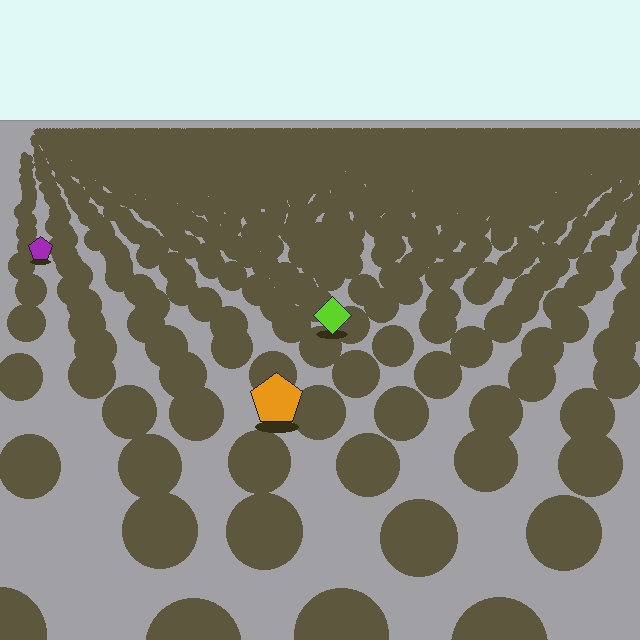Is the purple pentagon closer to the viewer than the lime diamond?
No. The lime diamond is closer — you can tell from the texture gradient: the ground texture is coarser near it.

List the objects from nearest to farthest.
From nearest to farthest: the orange pentagon, the lime diamond, the purple pentagon.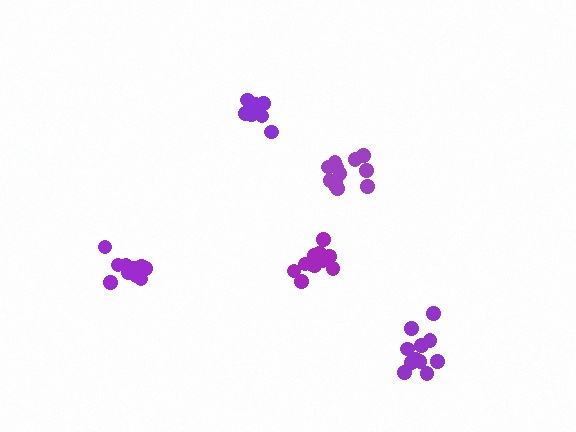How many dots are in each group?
Group 1: 8 dots, Group 2: 12 dots, Group 3: 11 dots, Group 4: 11 dots, Group 5: 11 dots (53 total).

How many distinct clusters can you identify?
There are 5 distinct clusters.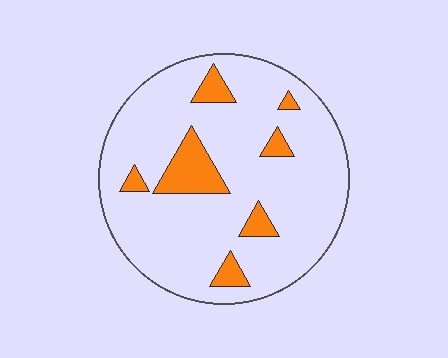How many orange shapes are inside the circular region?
7.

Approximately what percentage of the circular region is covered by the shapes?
Approximately 15%.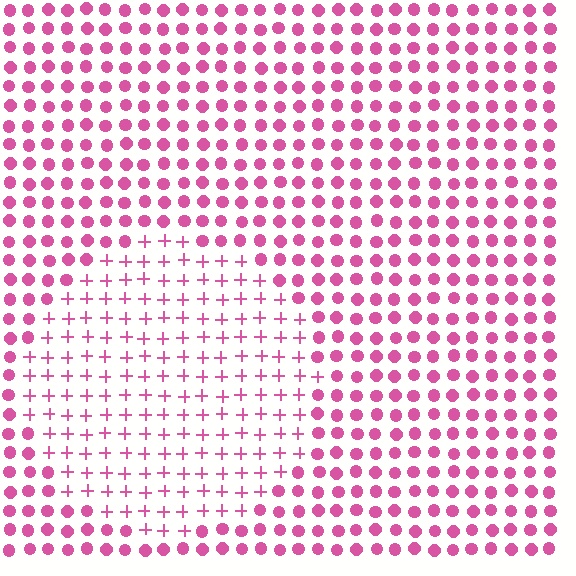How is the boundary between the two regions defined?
The boundary is defined by a change in element shape: plus signs inside vs. circles outside. All elements share the same color and spacing.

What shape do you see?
I see a circle.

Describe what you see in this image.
The image is filled with small pink elements arranged in a uniform grid. A circle-shaped region contains plus signs, while the surrounding area contains circles. The boundary is defined purely by the change in element shape.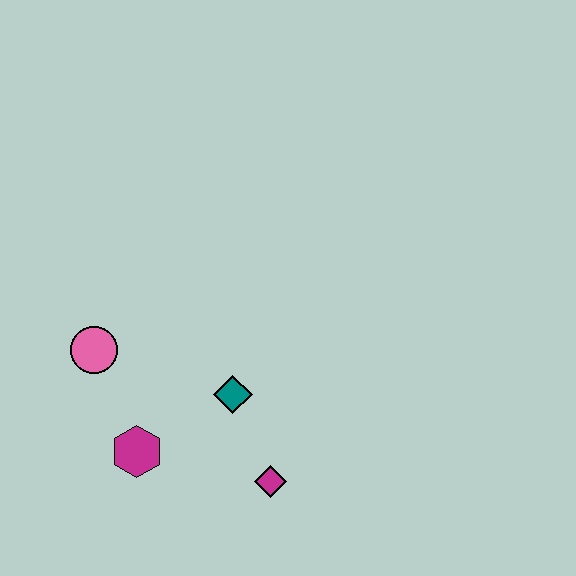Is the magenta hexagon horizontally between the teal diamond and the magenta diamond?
No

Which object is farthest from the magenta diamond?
The pink circle is farthest from the magenta diamond.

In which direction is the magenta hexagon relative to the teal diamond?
The magenta hexagon is to the left of the teal diamond.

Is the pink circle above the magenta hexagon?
Yes